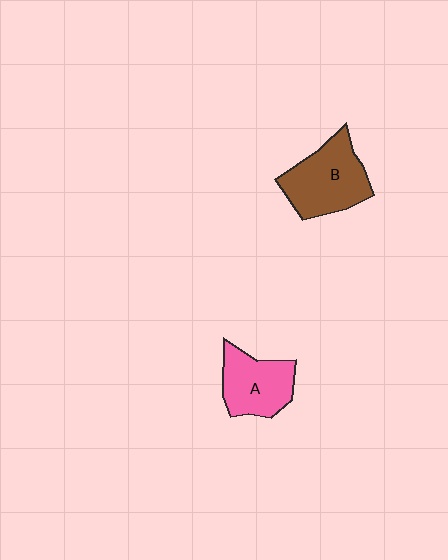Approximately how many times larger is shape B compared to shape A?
Approximately 1.2 times.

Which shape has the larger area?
Shape B (brown).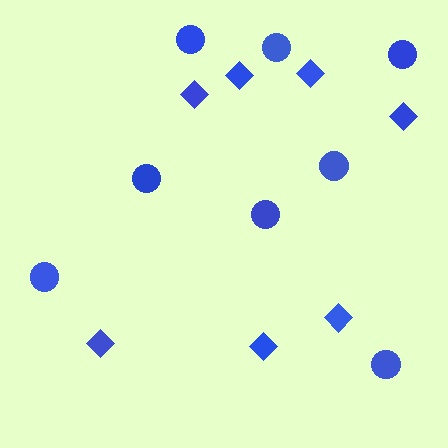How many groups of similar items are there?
There are 2 groups: one group of circles (8) and one group of diamonds (7).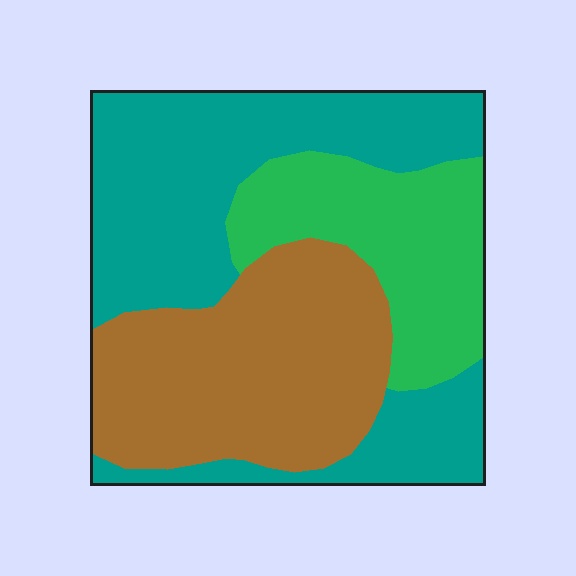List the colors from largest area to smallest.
From largest to smallest: teal, brown, green.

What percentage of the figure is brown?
Brown takes up about one third (1/3) of the figure.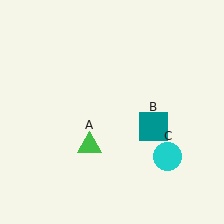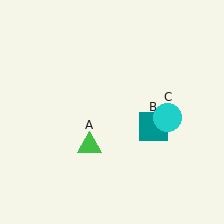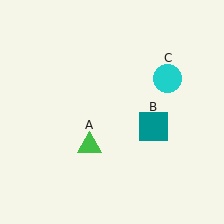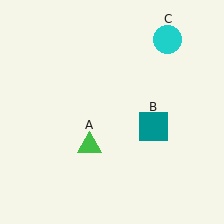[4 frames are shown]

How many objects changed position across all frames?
1 object changed position: cyan circle (object C).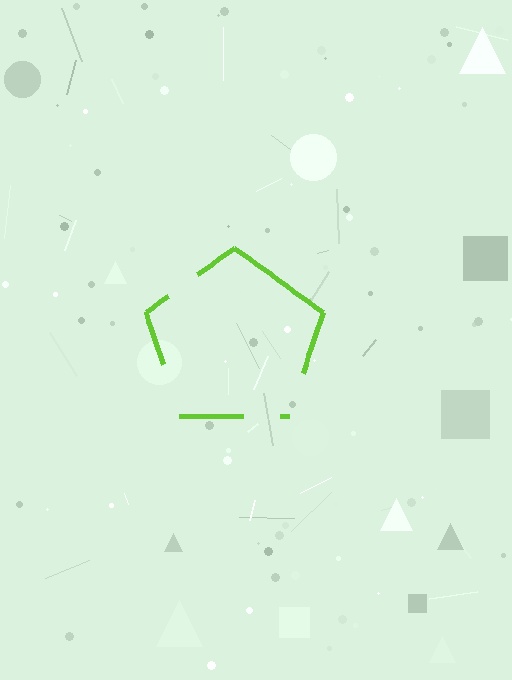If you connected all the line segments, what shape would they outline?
They would outline a pentagon.